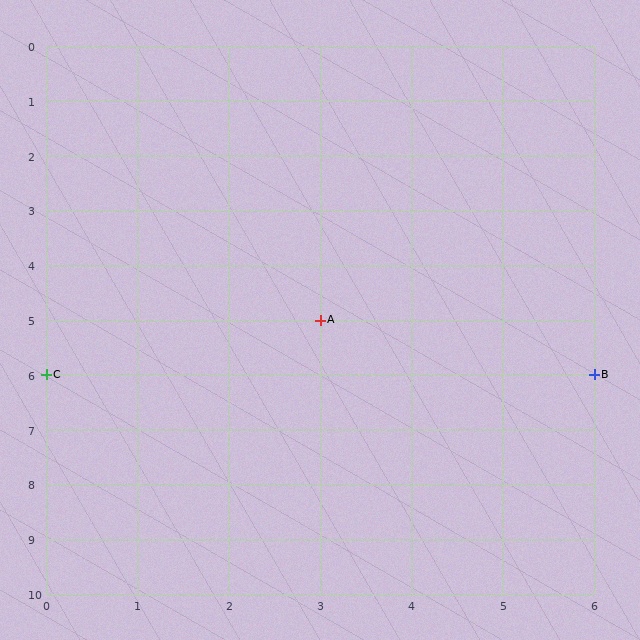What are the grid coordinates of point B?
Point B is at grid coordinates (6, 6).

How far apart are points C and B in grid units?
Points C and B are 6 columns apart.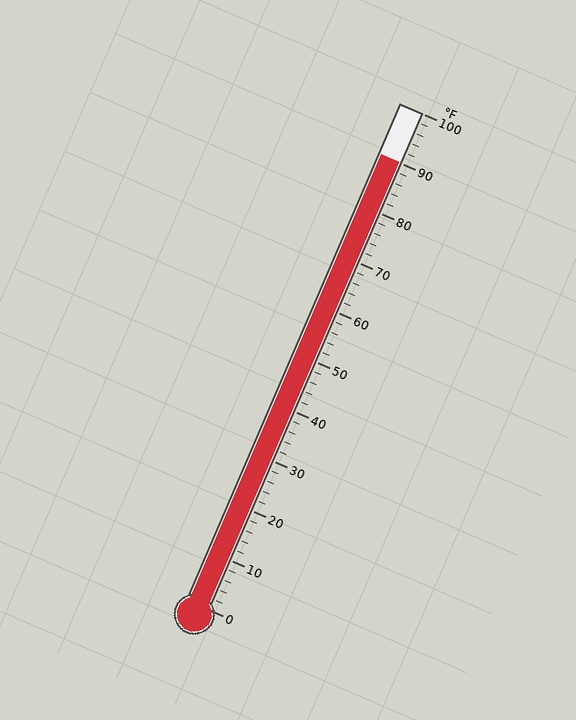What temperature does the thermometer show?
The thermometer shows approximately 90°F.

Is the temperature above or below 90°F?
The temperature is at 90°F.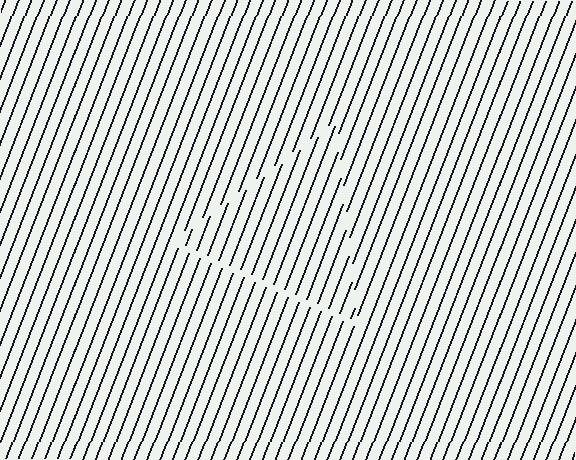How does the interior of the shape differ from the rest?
The interior of the shape contains the same grating, shifted by half a period — the contour is defined by the phase discontinuity where line-ends from the inner and outer gratings abut.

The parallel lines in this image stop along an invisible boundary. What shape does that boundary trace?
An illusory triangle. The interior of the shape contains the same grating, shifted by half a period — the contour is defined by the phase discontinuity where line-ends from the inner and outer gratings abut.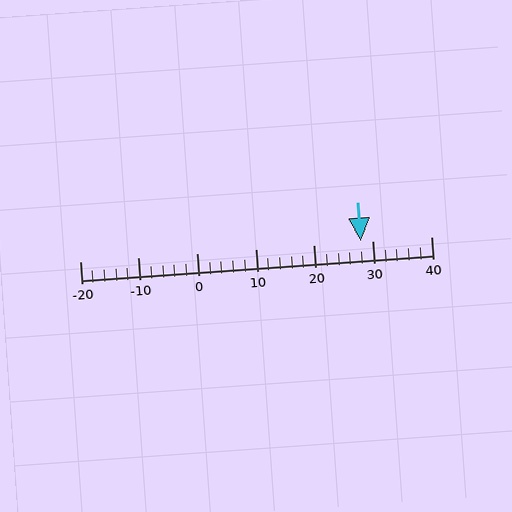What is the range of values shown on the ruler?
The ruler shows values from -20 to 40.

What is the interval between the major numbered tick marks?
The major tick marks are spaced 10 units apart.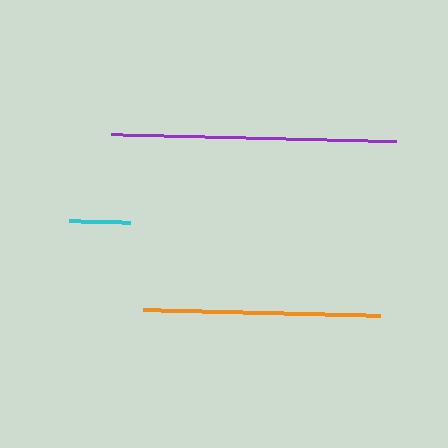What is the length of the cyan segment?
The cyan segment is approximately 61 pixels long.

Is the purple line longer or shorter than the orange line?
The purple line is longer than the orange line.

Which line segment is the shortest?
The cyan line is the shortest at approximately 61 pixels.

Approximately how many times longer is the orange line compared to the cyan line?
The orange line is approximately 3.9 times the length of the cyan line.